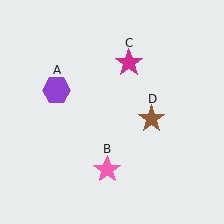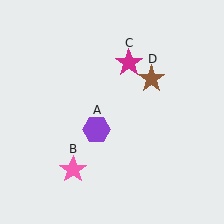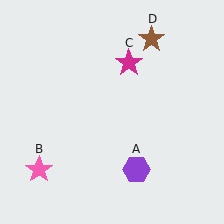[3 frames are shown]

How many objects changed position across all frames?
3 objects changed position: purple hexagon (object A), pink star (object B), brown star (object D).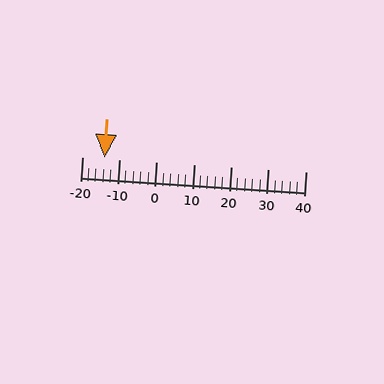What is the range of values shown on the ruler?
The ruler shows values from -20 to 40.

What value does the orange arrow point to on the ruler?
The orange arrow points to approximately -14.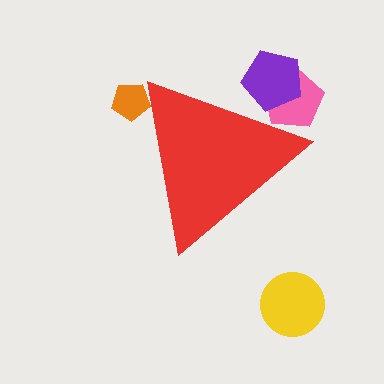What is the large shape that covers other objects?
A red triangle.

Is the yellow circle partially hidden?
No, the yellow circle is fully visible.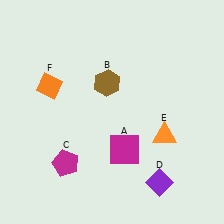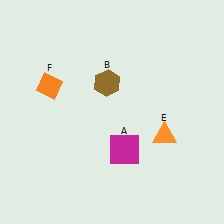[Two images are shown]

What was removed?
The purple diamond (D), the magenta pentagon (C) were removed in Image 2.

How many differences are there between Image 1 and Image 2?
There are 2 differences between the two images.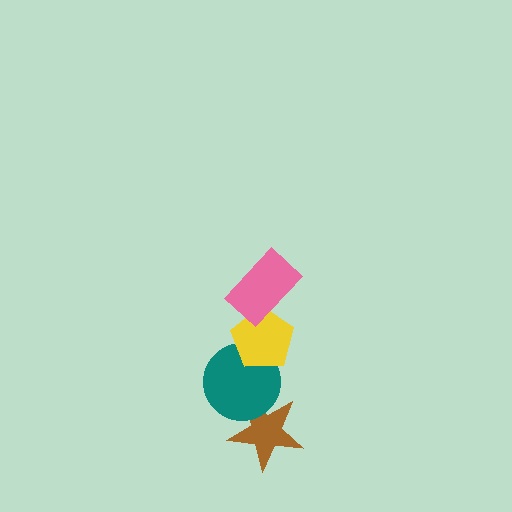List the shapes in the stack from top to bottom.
From top to bottom: the pink rectangle, the yellow pentagon, the teal circle, the brown star.